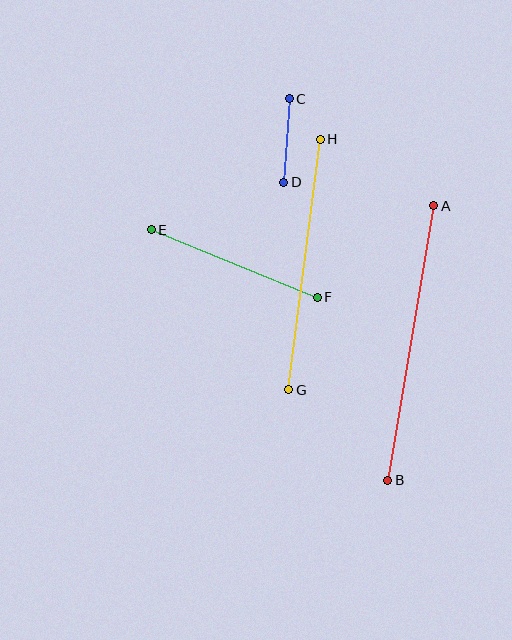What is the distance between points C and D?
The distance is approximately 84 pixels.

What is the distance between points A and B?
The distance is approximately 278 pixels.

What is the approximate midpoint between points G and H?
The midpoint is at approximately (305, 265) pixels.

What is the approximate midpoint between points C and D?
The midpoint is at approximately (287, 141) pixels.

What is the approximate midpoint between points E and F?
The midpoint is at approximately (234, 264) pixels.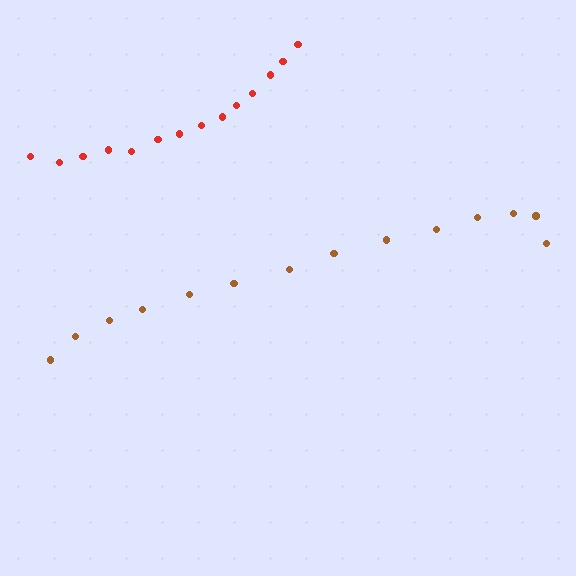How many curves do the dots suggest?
There are 2 distinct paths.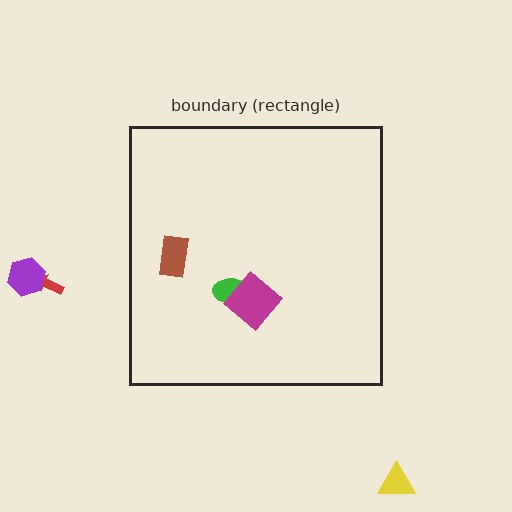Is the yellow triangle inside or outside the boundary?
Outside.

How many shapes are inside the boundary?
3 inside, 3 outside.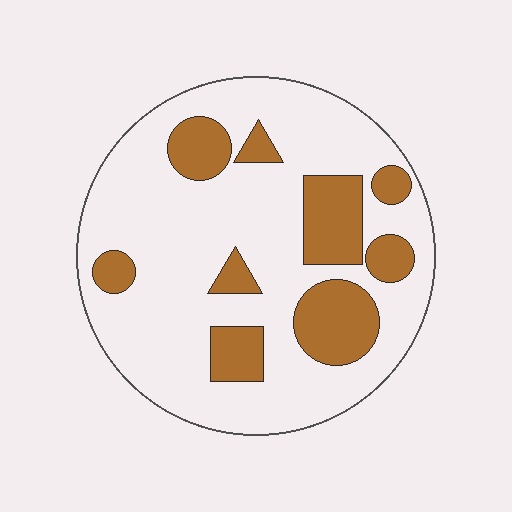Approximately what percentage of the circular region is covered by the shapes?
Approximately 25%.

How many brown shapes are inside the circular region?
9.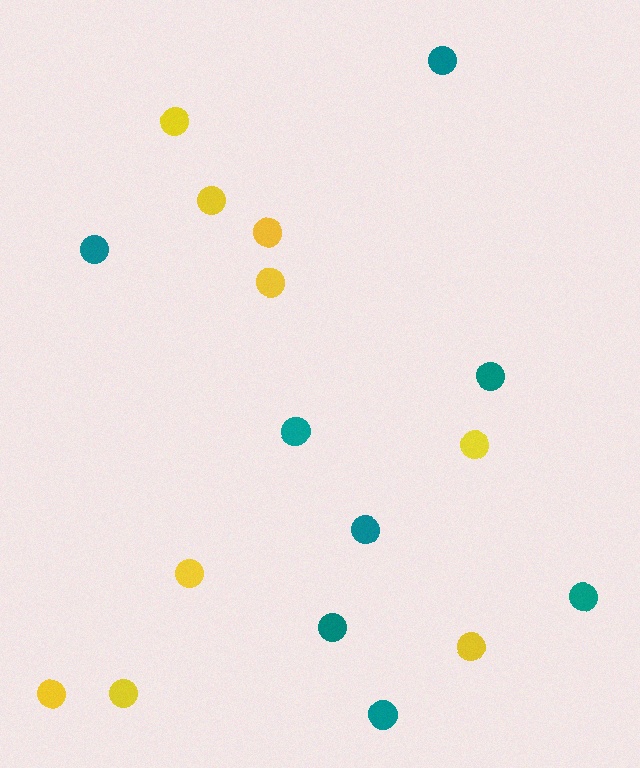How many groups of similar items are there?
There are 2 groups: one group of teal circles (8) and one group of yellow circles (9).